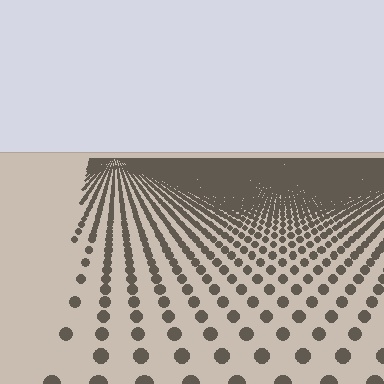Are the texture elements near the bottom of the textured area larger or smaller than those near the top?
Larger. Near the bottom, elements are closer to the viewer and appear at a bigger on-screen size.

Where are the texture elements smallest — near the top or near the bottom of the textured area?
Near the top.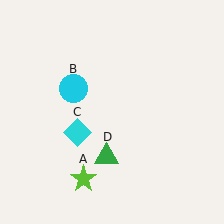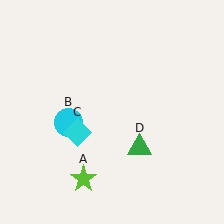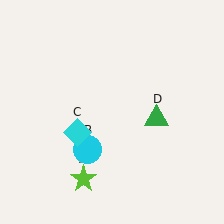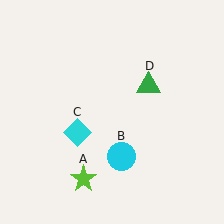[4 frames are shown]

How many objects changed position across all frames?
2 objects changed position: cyan circle (object B), green triangle (object D).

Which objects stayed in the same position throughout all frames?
Lime star (object A) and cyan diamond (object C) remained stationary.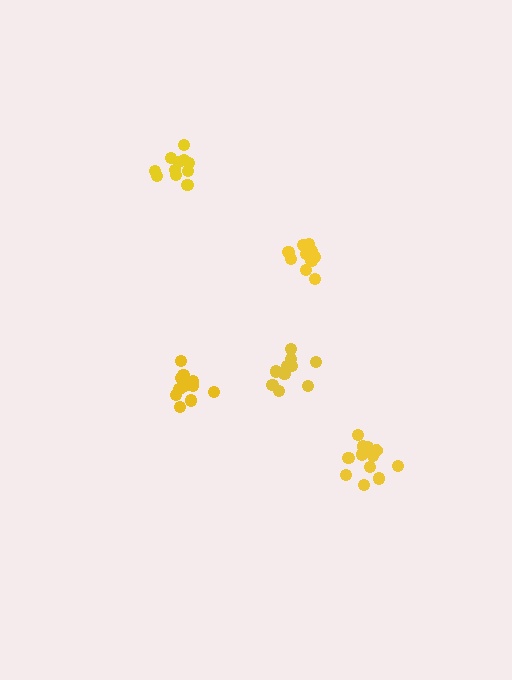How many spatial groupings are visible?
There are 5 spatial groupings.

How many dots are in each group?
Group 1: 13 dots, Group 2: 12 dots, Group 3: 10 dots, Group 4: 11 dots, Group 5: 11 dots (57 total).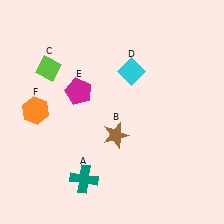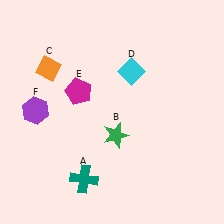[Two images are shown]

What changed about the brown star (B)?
In Image 1, B is brown. In Image 2, it changed to green.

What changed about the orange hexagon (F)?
In Image 1, F is orange. In Image 2, it changed to purple.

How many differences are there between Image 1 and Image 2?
There are 3 differences between the two images.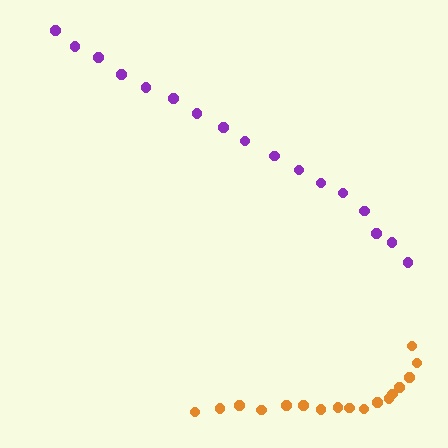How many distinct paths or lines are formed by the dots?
There are 2 distinct paths.